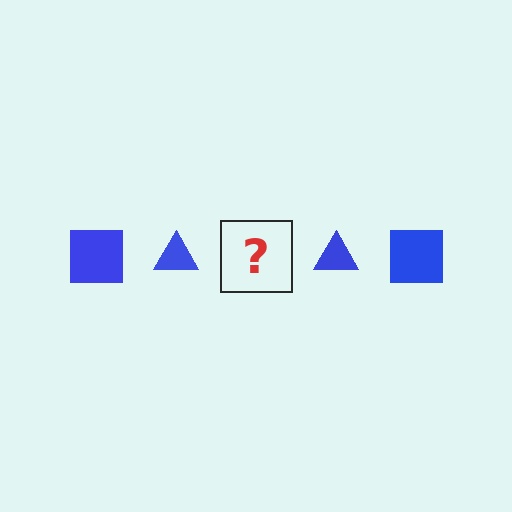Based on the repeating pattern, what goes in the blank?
The blank should be a blue square.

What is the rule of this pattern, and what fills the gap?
The rule is that the pattern cycles through square, triangle shapes in blue. The gap should be filled with a blue square.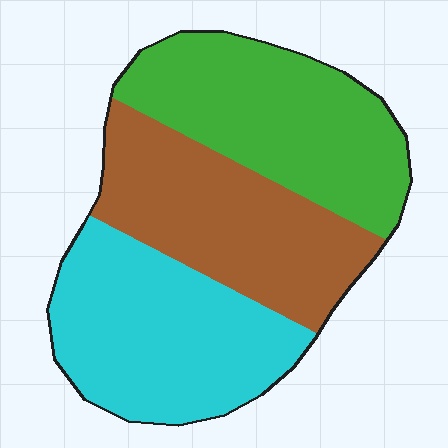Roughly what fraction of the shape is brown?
Brown takes up about one third (1/3) of the shape.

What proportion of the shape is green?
Green takes up about one third (1/3) of the shape.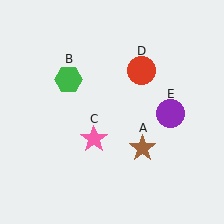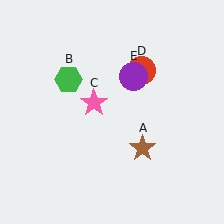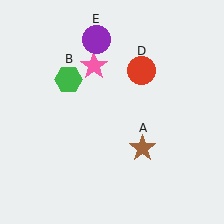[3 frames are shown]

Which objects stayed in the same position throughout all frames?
Brown star (object A) and green hexagon (object B) and red circle (object D) remained stationary.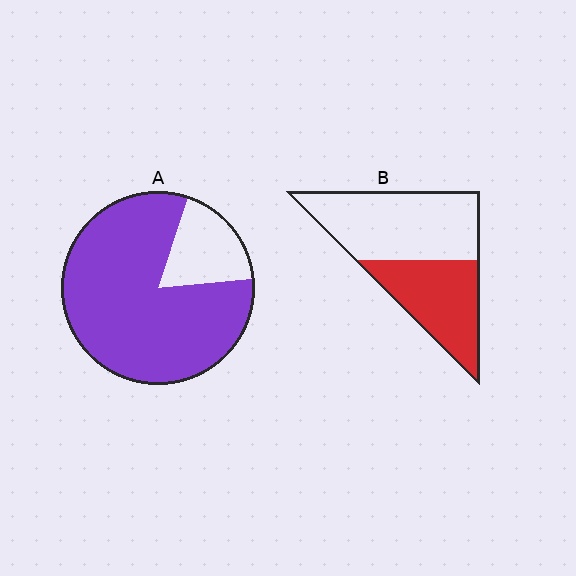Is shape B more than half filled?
No.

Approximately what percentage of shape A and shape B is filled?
A is approximately 80% and B is approximately 40%.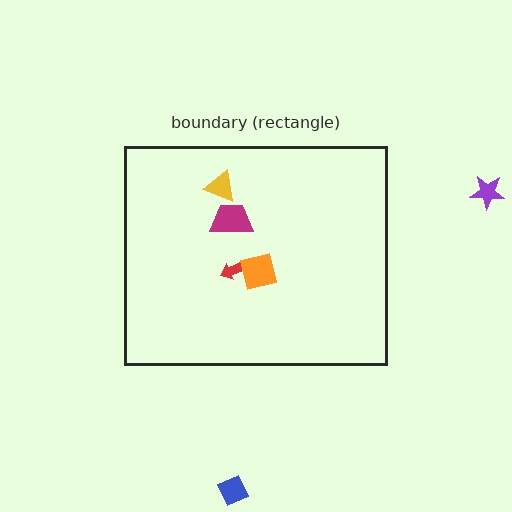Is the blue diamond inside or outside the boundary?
Outside.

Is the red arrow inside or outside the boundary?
Inside.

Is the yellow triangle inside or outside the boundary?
Inside.